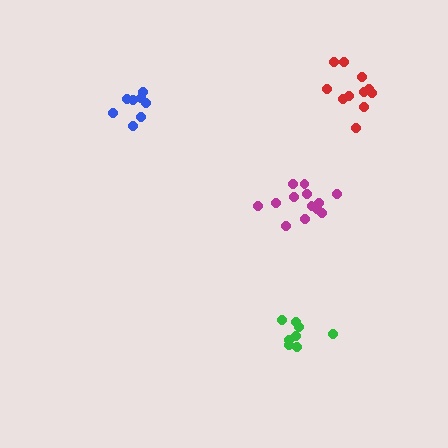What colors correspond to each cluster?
The clusters are colored: magenta, blue, green, red.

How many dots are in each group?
Group 1: 13 dots, Group 2: 8 dots, Group 3: 8 dots, Group 4: 11 dots (40 total).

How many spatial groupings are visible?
There are 4 spatial groupings.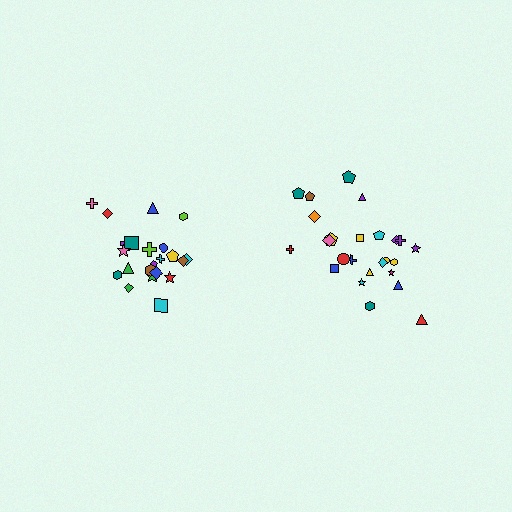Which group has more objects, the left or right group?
The right group.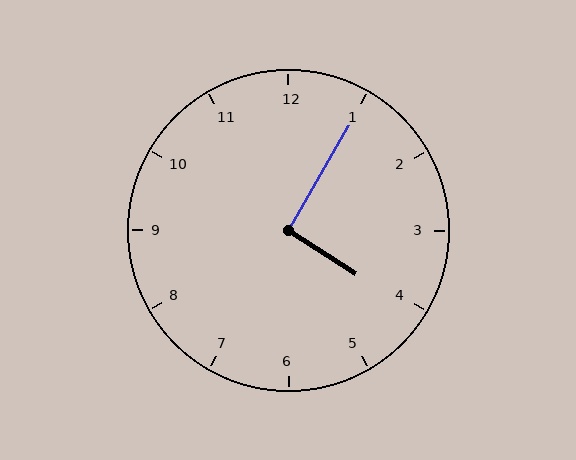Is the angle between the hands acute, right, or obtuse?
It is right.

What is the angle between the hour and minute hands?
Approximately 92 degrees.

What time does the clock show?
4:05.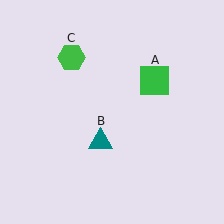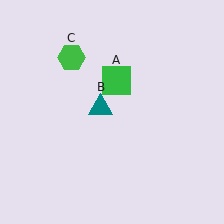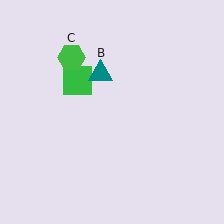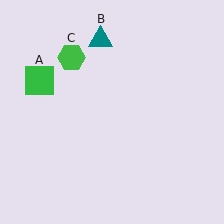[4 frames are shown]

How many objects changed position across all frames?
2 objects changed position: green square (object A), teal triangle (object B).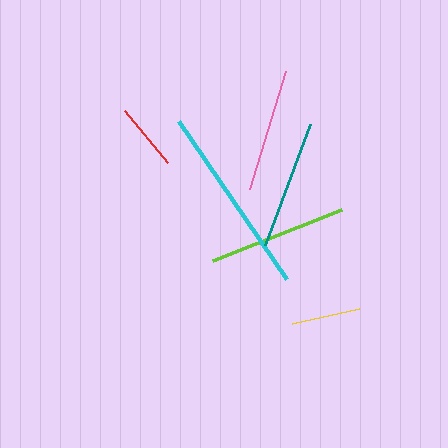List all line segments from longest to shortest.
From longest to shortest: cyan, lime, teal, pink, yellow, red.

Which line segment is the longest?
The cyan line is the longest at approximately 191 pixels.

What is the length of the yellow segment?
The yellow segment is approximately 69 pixels long.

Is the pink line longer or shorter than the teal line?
The teal line is longer than the pink line.